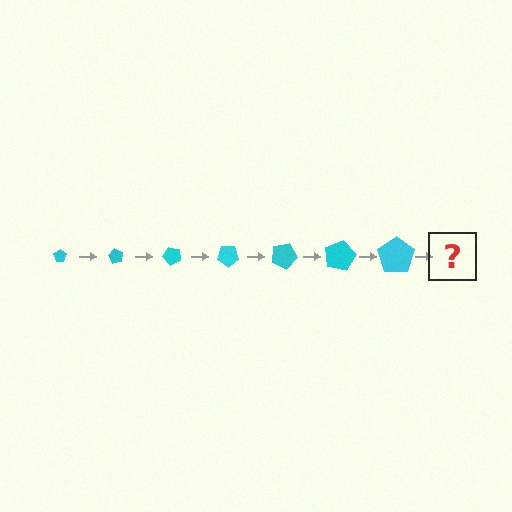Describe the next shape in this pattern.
It should be a pentagon, larger than the previous one and rotated 420 degrees from the start.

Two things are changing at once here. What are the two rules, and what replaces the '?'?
The two rules are that the pentagon grows larger each step and it rotates 60 degrees each step. The '?' should be a pentagon, larger than the previous one and rotated 420 degrees from the start.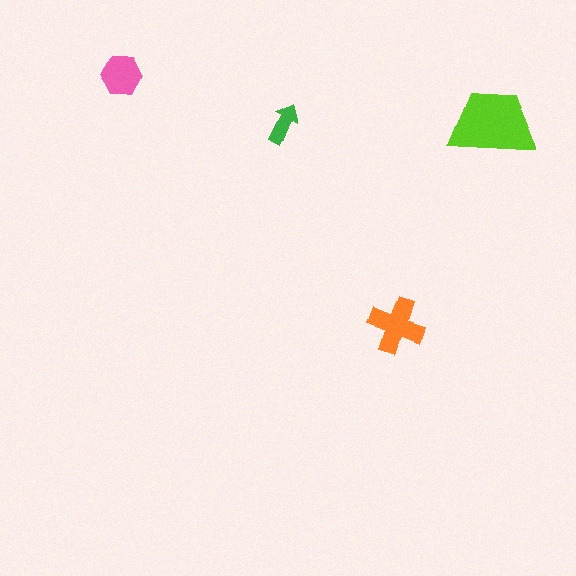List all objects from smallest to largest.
The green arrow, the pink hexagon, the orange cross, the lime trapezoid.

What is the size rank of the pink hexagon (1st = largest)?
3rd.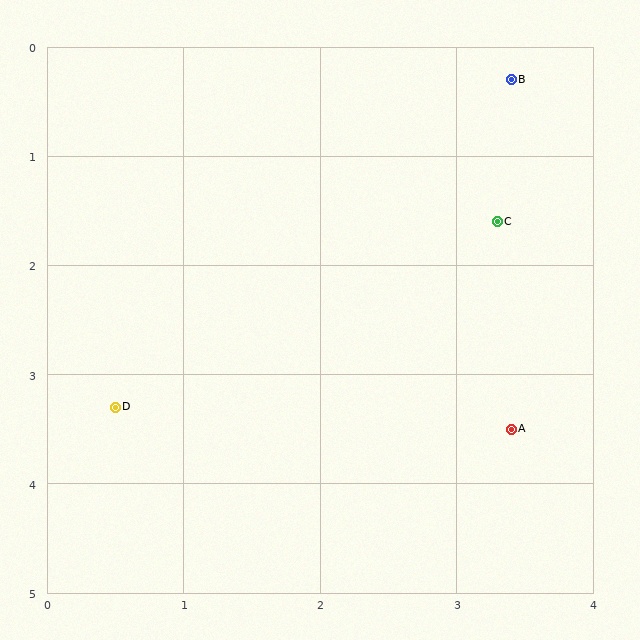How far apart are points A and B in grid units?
Points A and B are about 3.2 grid units apart.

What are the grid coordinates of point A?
Point A is at approximately (3.4, 3.5).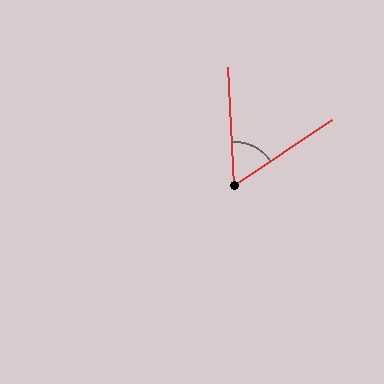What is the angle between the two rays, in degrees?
Approximately 59 degrees.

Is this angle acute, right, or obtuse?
It is acute.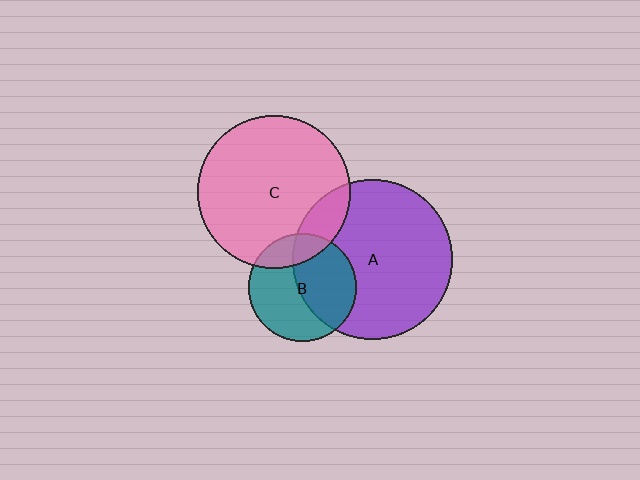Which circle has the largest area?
Circle A (purple).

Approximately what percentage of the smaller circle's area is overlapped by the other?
Approximately 15%.